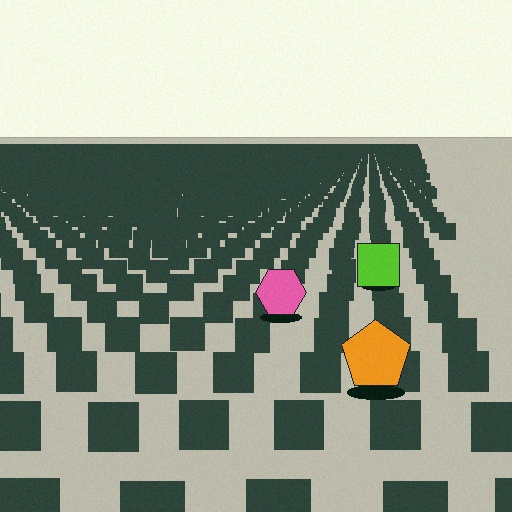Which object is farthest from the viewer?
The lime square is farthest from the viewer. It appears smaller and the ground texture around it is denser.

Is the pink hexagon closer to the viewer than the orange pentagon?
No. The orange pentagon is closer — you can tell from the texture gradient: the ground texture is coarser near it.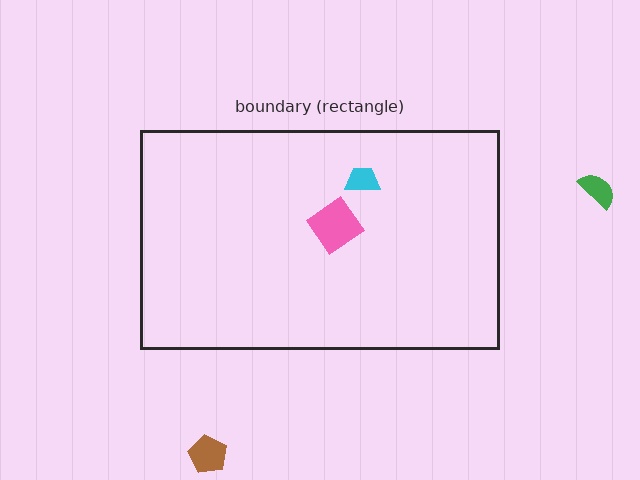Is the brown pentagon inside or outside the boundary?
Outside.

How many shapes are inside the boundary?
2 inside, 2 outside.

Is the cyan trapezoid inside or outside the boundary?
Inside.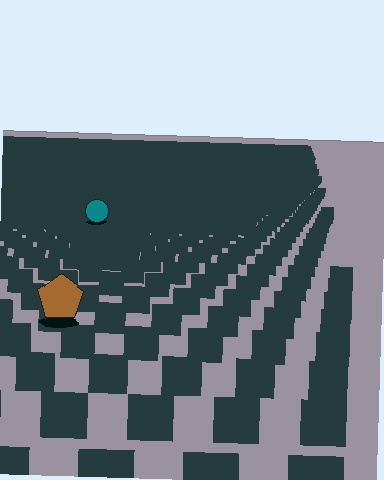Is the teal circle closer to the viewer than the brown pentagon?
No. The brown pentagon is closer — you can tell from the texture gradient: the ground texture is coarser near it.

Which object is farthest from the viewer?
The teal circle is farthest from the viewer. It appears smaller and the ground texture around it is denser.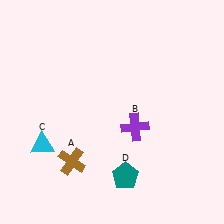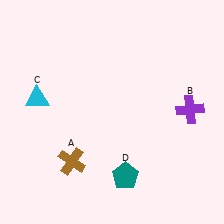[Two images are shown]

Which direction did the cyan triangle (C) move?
The cyan triangle (C) moved up.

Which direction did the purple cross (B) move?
The purple cross (B) moved right.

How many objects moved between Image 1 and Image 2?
2 objects moved between the two images.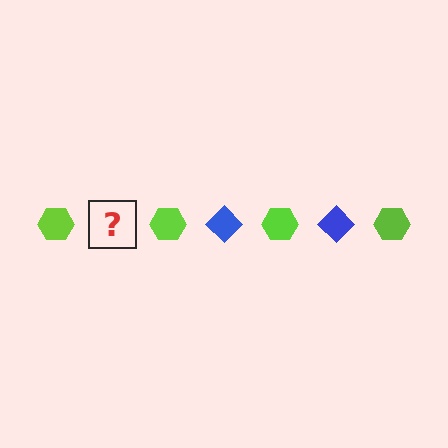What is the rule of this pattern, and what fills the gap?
The rule is that the pattern alternates between lime hexagon and blue diamond. The gap should be filled with a blue diamond.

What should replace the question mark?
The question mark should be replaced with a blue diamond.